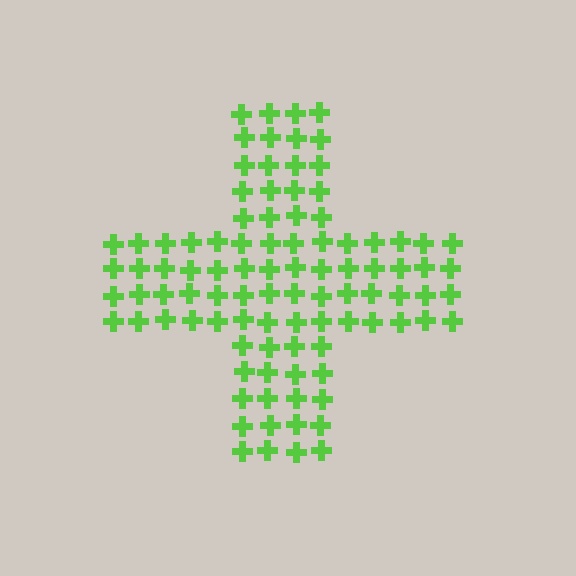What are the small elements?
The small elements are crosses.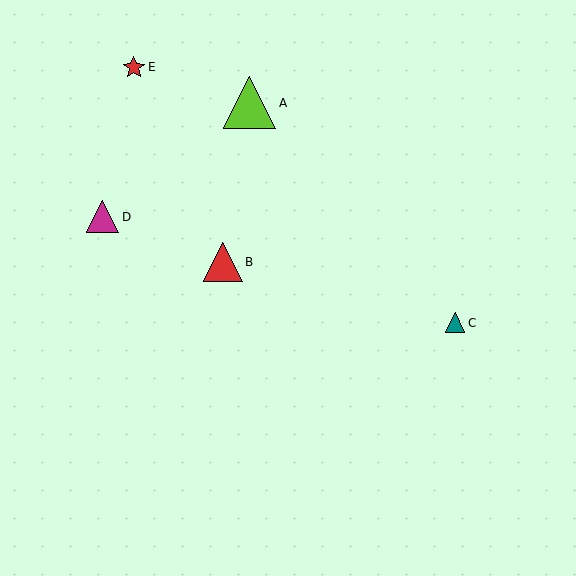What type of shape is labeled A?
Shape A is a lime triangle.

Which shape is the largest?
The lime triangle (labeled A) is the largest.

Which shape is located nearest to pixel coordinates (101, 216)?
The magenta triangle (labeled D) at (103, 217) is nearest to that location.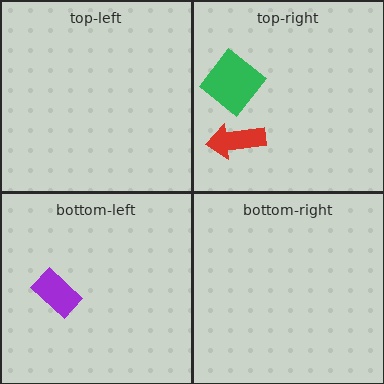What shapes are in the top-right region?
The red arrow, the green diamond.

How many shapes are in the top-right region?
2.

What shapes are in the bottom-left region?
The purple rectangle.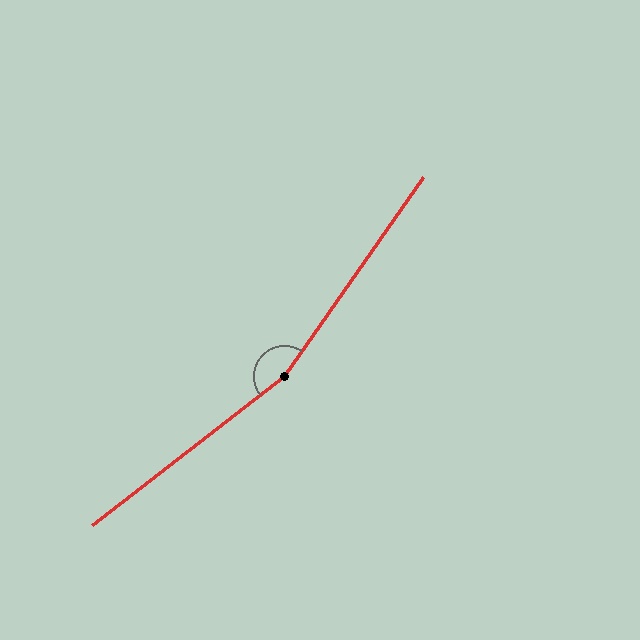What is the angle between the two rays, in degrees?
Approximately 163 degrees.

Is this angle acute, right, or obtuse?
It is obtuse.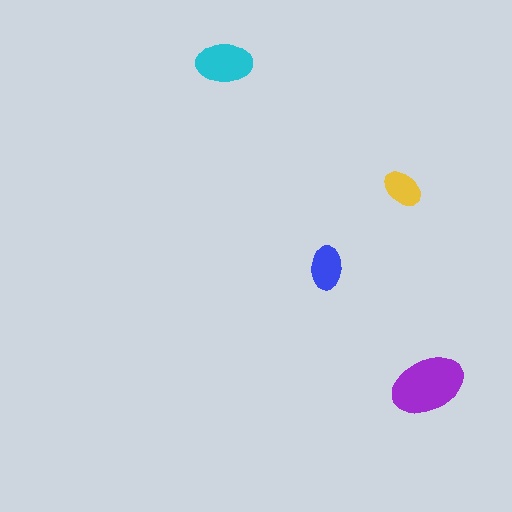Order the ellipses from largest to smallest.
the purple one, the cyan one, the blue one, the yellow one.